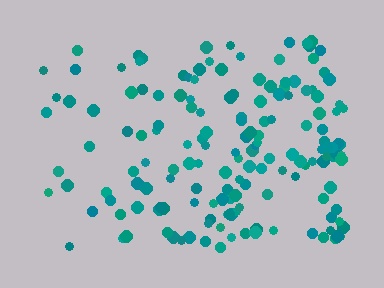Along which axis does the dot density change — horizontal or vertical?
Horizontal.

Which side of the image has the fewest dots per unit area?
The left.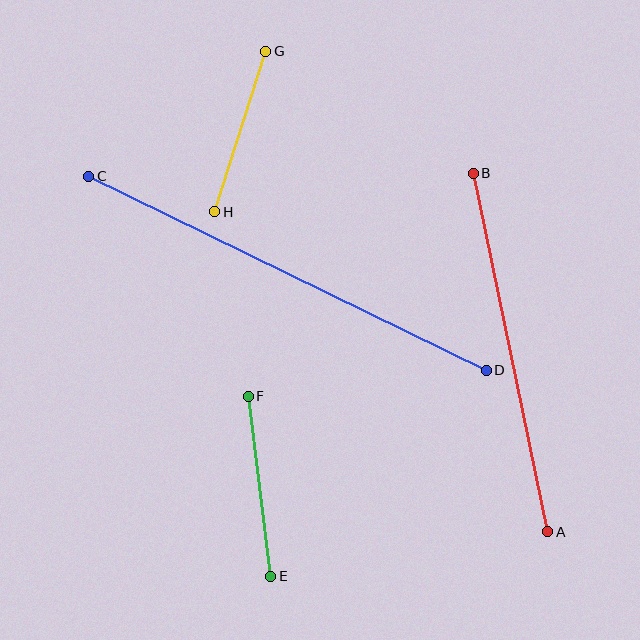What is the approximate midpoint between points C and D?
The midpoint is at approximately (287, 273) pixels.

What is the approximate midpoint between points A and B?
The midpoint is at approximately (510, 352) pixels.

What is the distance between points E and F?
The distance is approximately 181 pixels.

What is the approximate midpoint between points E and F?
The midpoint is at approximately (259, 486) pixels.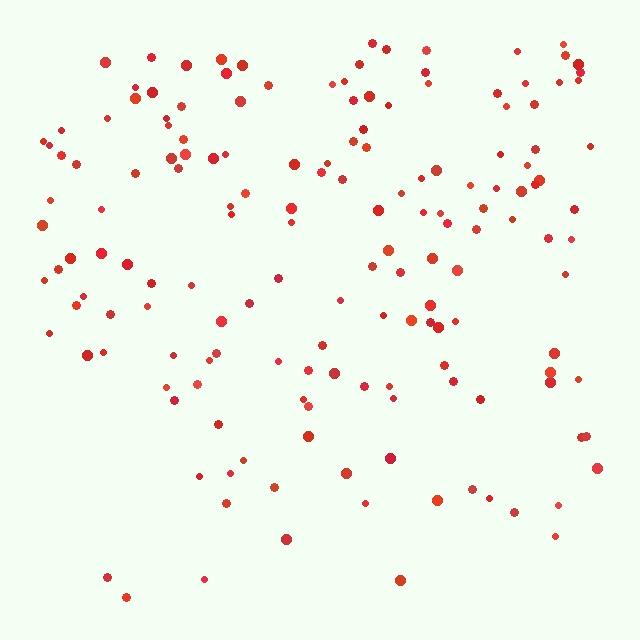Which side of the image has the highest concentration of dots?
The top.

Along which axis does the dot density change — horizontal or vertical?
Vertical.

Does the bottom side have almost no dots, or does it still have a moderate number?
Still a moderate number, just noticeably fewer than the top.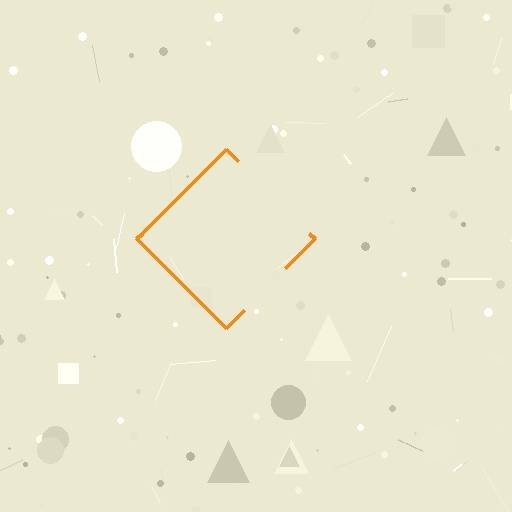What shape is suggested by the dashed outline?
The dashed outline suggests a diamond.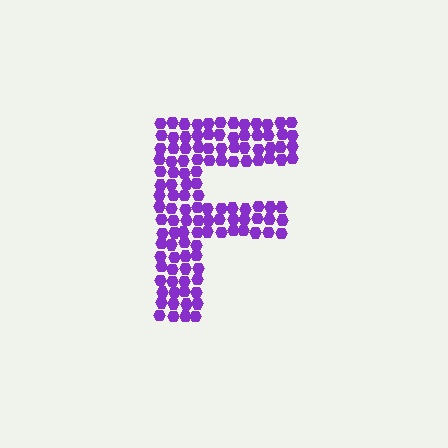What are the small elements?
The small elements are hexagons.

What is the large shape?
The large shape is the letter F.